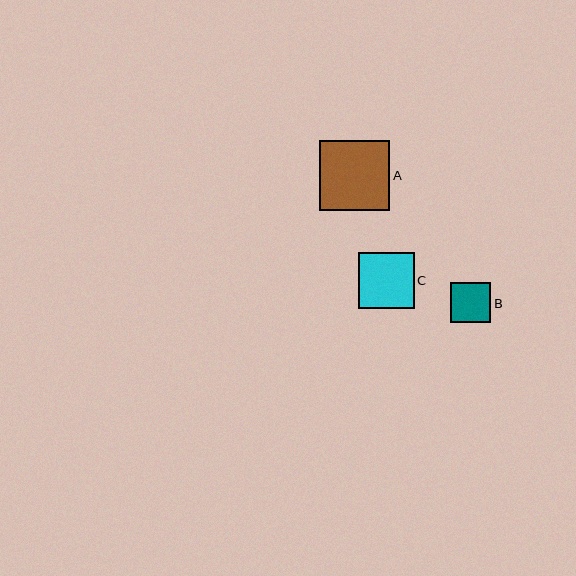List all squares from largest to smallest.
From largest to smallest: A, C, B.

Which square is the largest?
Square A is the largest with a size of approximately 70 pixels.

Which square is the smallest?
Square B is the smallest with a size of approximately 40 pixels.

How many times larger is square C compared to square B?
Square C is approximately 1.4 times the size of square B.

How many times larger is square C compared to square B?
Square C is approximately 1.4 times the size of square B.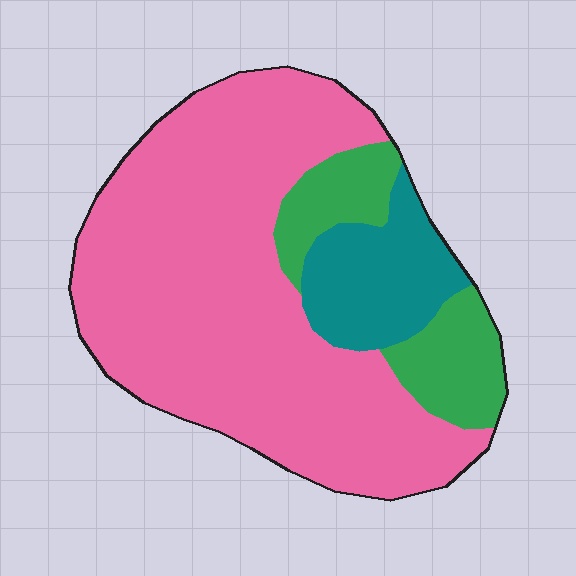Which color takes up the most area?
Pink, at roughly 70%.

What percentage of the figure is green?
Green takes up less than a sixth of the figure.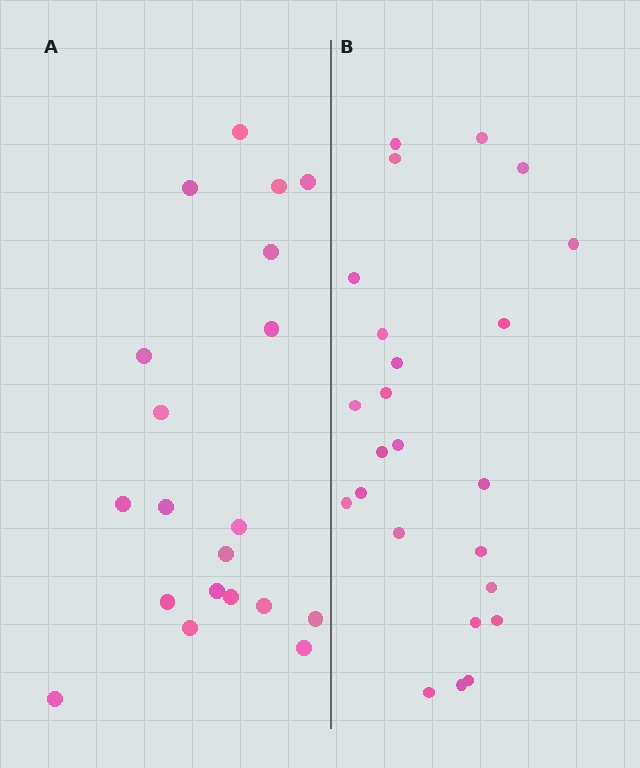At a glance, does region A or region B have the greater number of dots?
Region B (the right region) has more dots.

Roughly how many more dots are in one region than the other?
Region B has about 4 more dots than region A.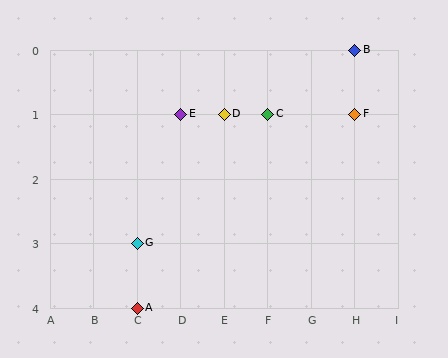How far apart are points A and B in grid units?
Points A and B are 5 columns and 4 rows apart (about 6.4 grid units diagonally).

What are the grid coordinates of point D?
Point D is at grid coordinates (E, 1).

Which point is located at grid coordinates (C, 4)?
Point A is at (C, 4).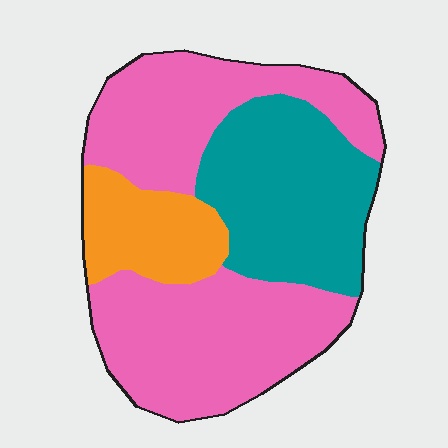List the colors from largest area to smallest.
From largest to smallest: pink, teal, orange.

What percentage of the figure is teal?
Teal covers roughly 30% of the figure.